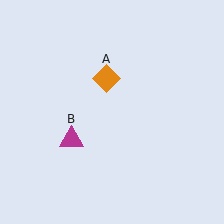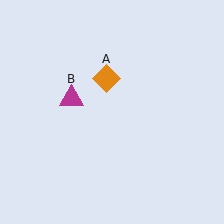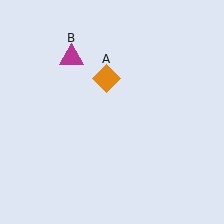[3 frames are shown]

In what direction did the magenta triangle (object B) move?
The magenta triangle (object B) moved up.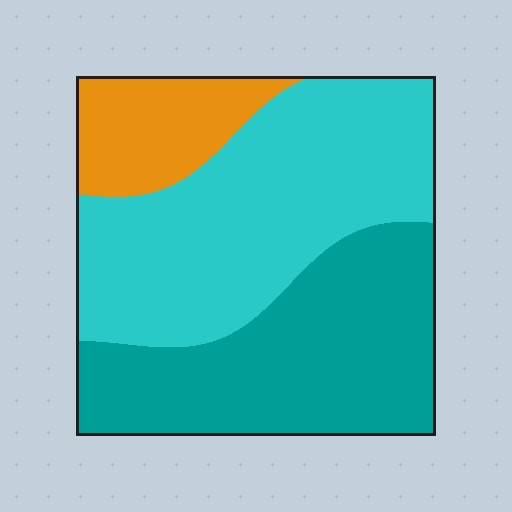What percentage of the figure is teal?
Teal covers 39% of the figure.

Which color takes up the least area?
Orange, at roughly 15%.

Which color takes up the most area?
Cyan, at roughly 45%.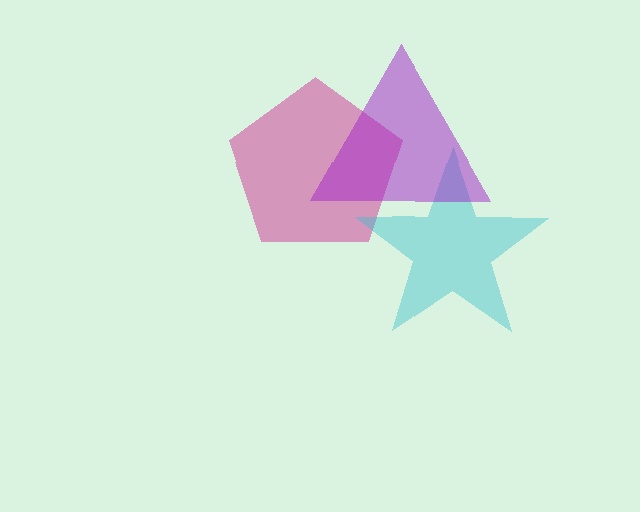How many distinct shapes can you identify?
There are 3 distinct shapes: a magenta pentagon, a cyan star, a purple triangle.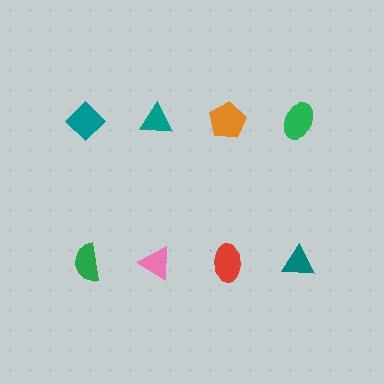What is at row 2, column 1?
A green semicircle.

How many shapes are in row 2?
4 shapes.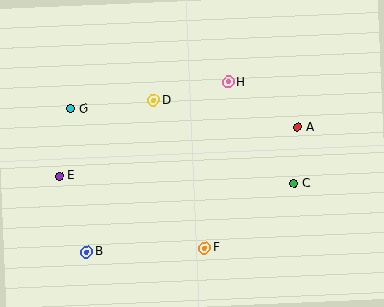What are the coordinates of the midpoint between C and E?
The midpoint between C and E is at (177, 180).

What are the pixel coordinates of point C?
Point C is at (294, 184).